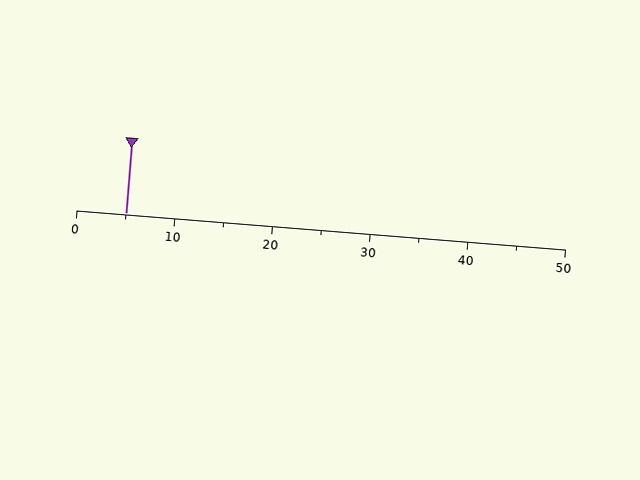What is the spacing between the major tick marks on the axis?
The major ticks are spaced 10 apart.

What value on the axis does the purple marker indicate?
The marker indicates approximately 5.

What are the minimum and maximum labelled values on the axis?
The axis runs from 0 to 50.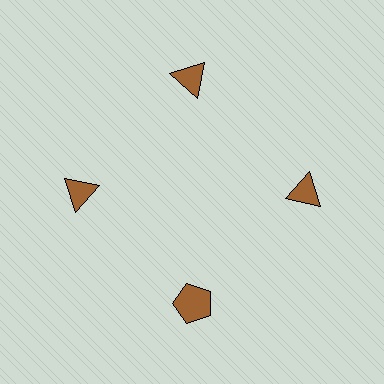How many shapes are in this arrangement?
There are 4 shapes arranged in a ring pattern.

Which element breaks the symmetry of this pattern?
The brown pentagon at roughly the 6 o'clock position breaks the symmetry. All other shapes are brown triangles.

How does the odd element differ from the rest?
It has a different shape: pentagon instead of triangle.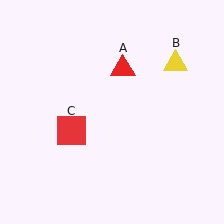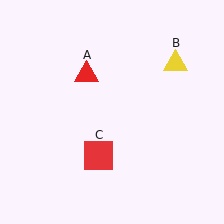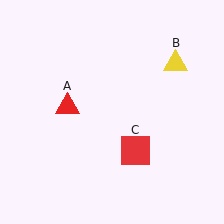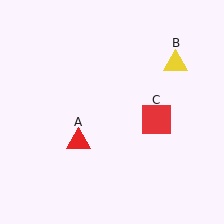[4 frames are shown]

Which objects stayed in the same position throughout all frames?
Yellow triangle (object B) remained stationary.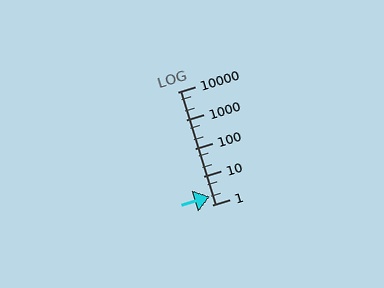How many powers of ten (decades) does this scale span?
The scale spans 4 decades, from 1 to 10000.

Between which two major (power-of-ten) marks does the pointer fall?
The pointer is between 1 and 10.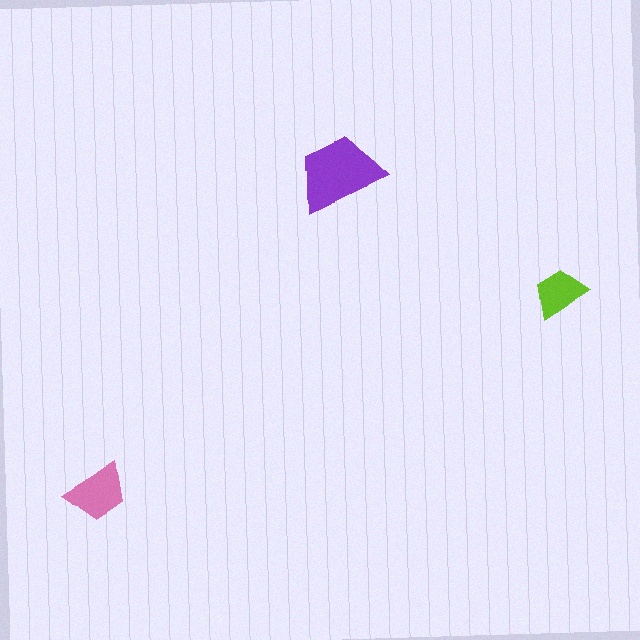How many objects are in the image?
There are 3 objects in the image.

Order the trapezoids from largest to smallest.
the purple one, the pink one, the lime one.